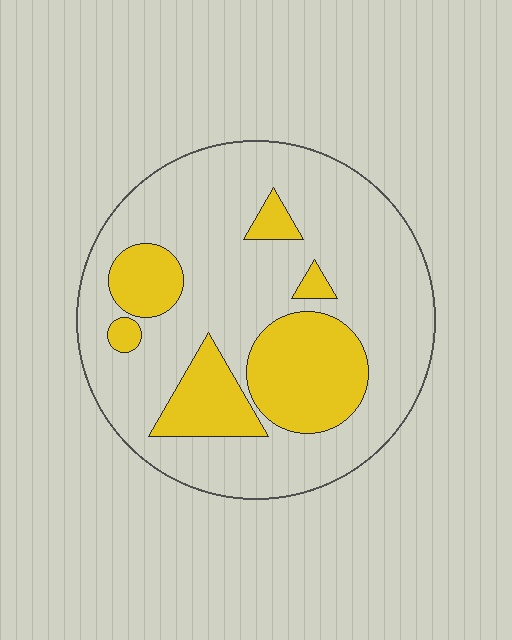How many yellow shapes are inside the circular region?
6.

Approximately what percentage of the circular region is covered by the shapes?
Approximately 25%.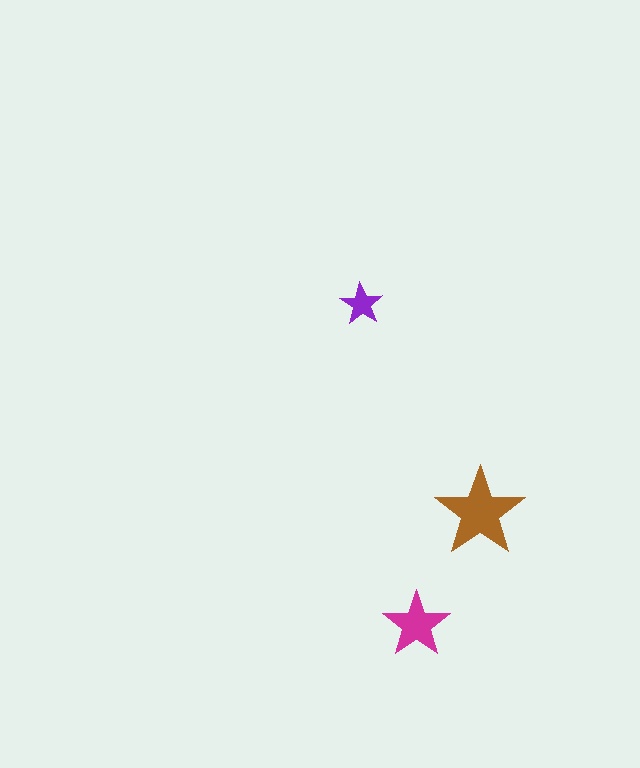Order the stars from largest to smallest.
the brown one, the magenta one, the purple one.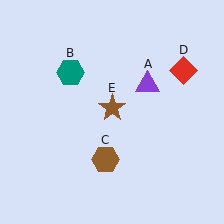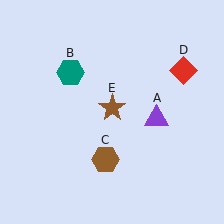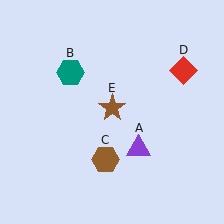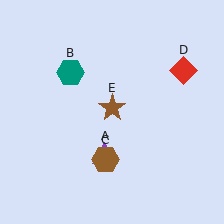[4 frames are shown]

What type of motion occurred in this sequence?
The purple triangle (object A) rotated clockwise around the center of the scene.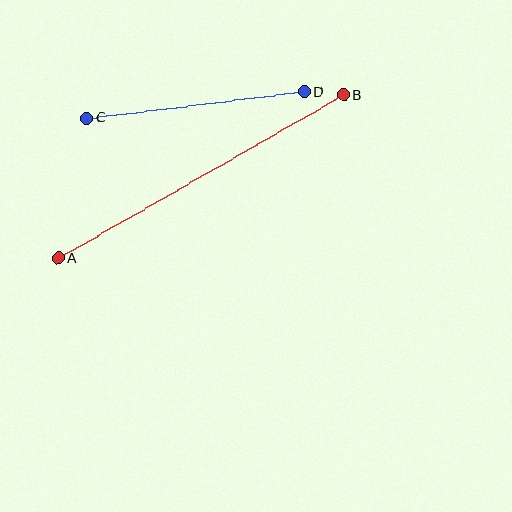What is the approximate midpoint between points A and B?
The midpoint is at approximately (201, 177) pixels.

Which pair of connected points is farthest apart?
Points A and B are farthest apart.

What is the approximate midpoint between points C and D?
The midpoint is at approximately (195, 105) pixels.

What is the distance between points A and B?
The distance is approximately 329 pixels.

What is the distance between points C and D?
The distance is approximately 220 pixels.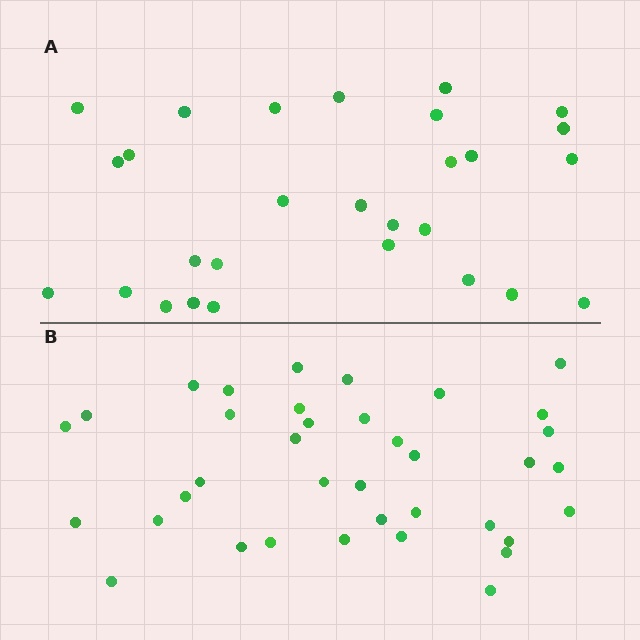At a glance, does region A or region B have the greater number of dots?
Region B (the bottom region) has more dots.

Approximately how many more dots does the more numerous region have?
Region B has roughly 8 or so more dots than region A.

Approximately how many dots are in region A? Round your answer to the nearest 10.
About 30 dots. (The exact count is 28, which rounds to 30.)